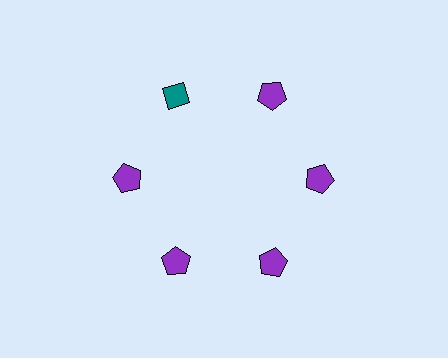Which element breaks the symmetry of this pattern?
The teal diamond at roughly the 11 o'clock position breaks the symmetry. All other shapes are purple pentagons.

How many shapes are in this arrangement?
There are 6 shapes arranged in a ring pattern.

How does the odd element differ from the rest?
It differs in both color (teal instead of purple) and shape (diamond instead of pentagon).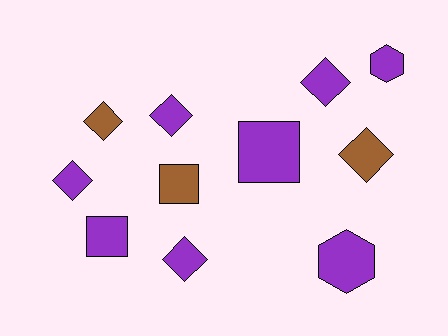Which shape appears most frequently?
Diamond, with 6 objects.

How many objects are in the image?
There are 11 objects.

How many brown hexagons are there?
There are no brown hexagons.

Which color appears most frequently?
Purple, with 8 objects.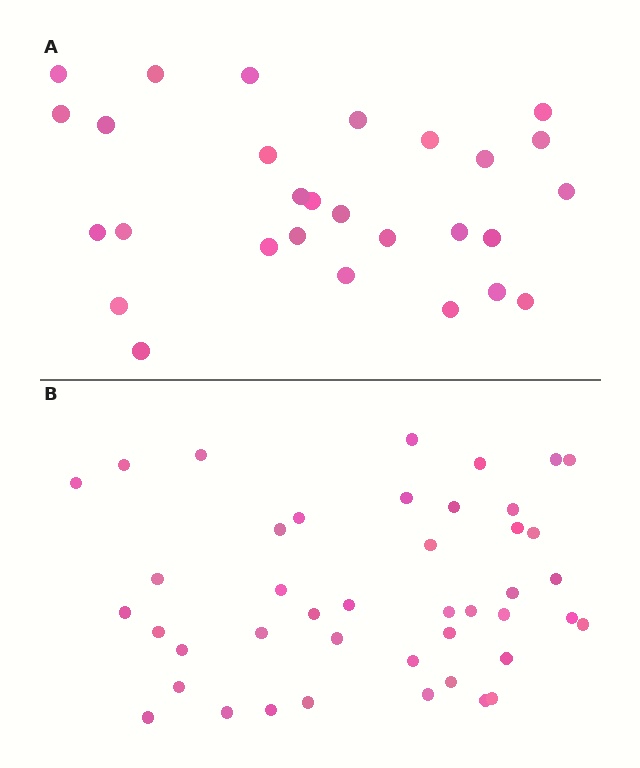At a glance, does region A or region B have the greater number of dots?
Region B (the bottom region) has more dots.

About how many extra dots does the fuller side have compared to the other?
Region B has approximately 15 more dots than region A.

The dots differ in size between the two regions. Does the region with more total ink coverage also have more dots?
No. Region A has more total ink coverage because its dots are larger, but region B actually contains more individual dots. Total area can be misleading — the number of items is what matters here.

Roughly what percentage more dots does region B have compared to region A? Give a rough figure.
About 55% more.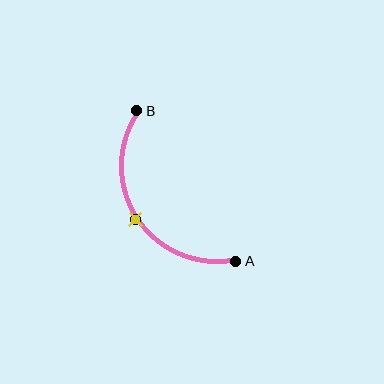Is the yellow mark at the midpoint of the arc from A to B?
Yes. The yellow mark lies on the arc at equal arc-length from both A and B — it is the arc midpoint.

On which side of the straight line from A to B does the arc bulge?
The arc bulges to the left of the straight line connecting A and B.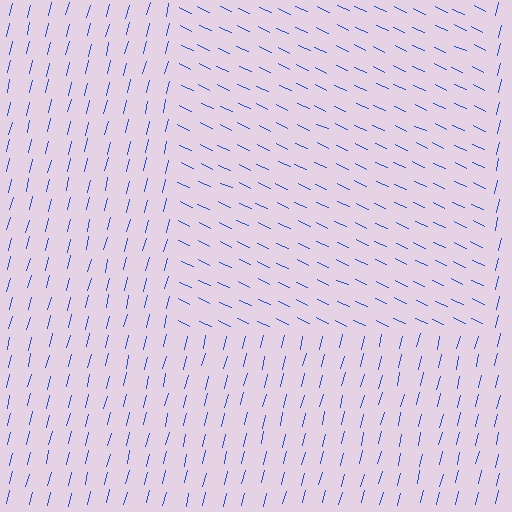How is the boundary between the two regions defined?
The boundary is defined purely by a change in line orientation (approximately 79 degrees difference). All lines are the same color and thickness.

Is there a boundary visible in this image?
Yes, there is a texture boundary formed by a change in line orientation.